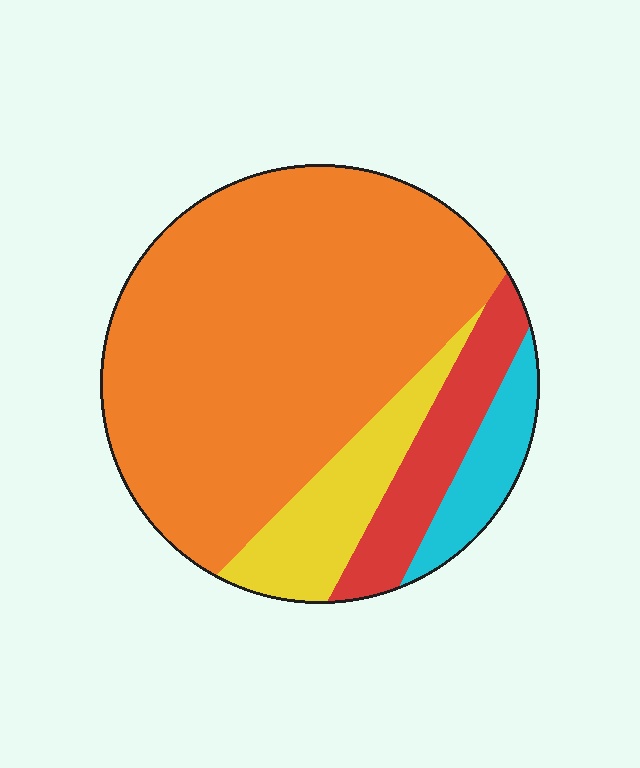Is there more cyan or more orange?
Orange.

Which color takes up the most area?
Orange, at roughly 65%.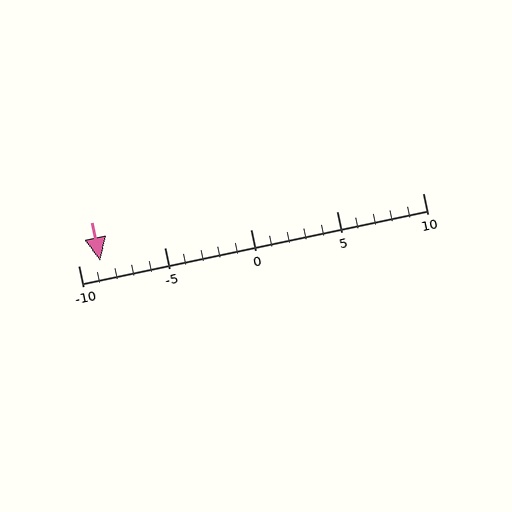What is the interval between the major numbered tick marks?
The major tick marks are spaced 5 units apart.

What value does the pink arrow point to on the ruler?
The pink arrow points to approximately -9.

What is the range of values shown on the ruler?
The ruler shows values from -10 to 10.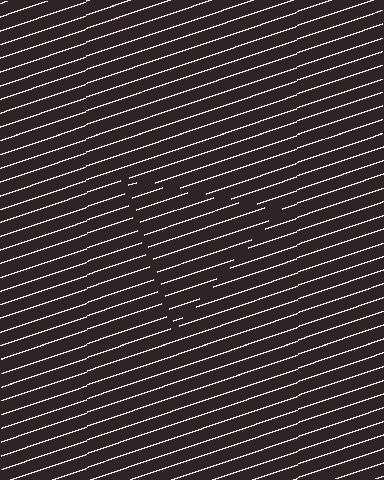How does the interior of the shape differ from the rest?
The interior of the shape contains the same grating, shifted by half a period — the contour is defined by the phase discontinuity where line-ends from the inner and outer gratings abut.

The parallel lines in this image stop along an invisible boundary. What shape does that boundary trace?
An illusory triangle. The interior of the shape contains the same grating, shifted by half a period — the contour is defined by the phase discontinuity where line-ends from the inner and outer gratings abut.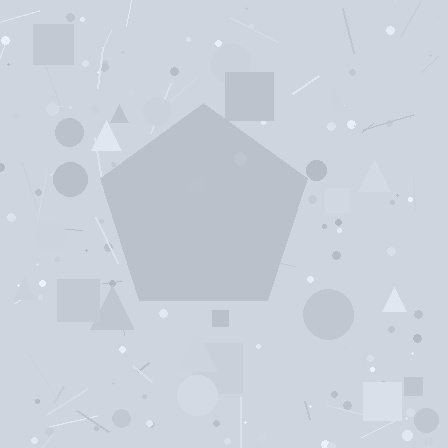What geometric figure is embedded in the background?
A pentagon is embedded in the background.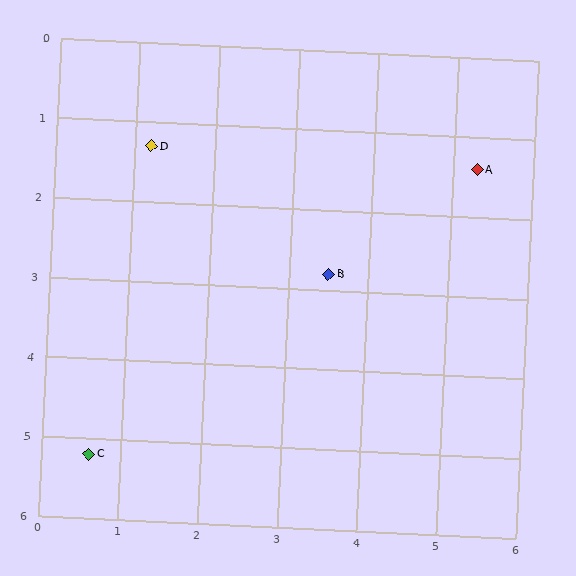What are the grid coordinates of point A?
Point A is at approximately (5.3, 1.4).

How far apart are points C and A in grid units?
Points C and A are about 6.0 grid units apart.